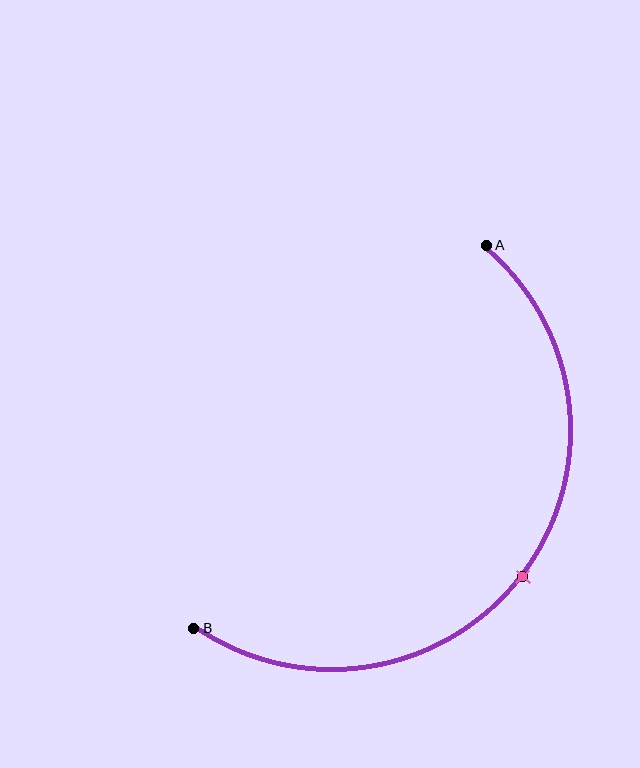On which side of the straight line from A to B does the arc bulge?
The arc bulges below and to the right of the straight line connecting A and B.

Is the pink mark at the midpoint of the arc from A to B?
Yes. The pink mark lies on the arc at equal arc-length from both A and B — it is the arc midpoint.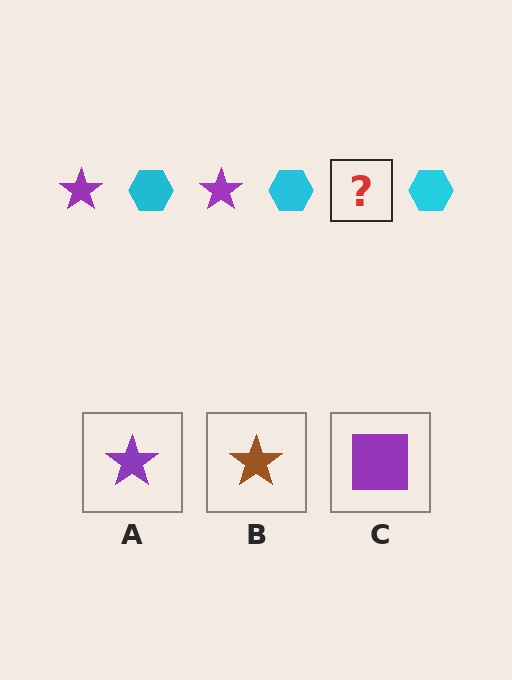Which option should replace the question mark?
Option A.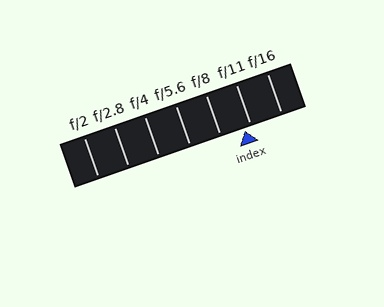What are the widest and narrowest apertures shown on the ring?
The widest aperture shown is f/2 and the narrowest is f/16.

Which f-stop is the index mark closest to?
The index mark is closest to f/11.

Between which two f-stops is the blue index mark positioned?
The index mark is between f/8 and f/11.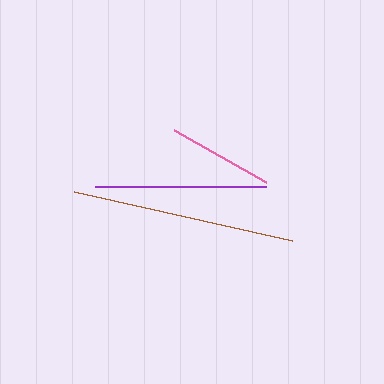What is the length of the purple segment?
The purple segment is approximately 171 pixels long.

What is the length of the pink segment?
The pink segment is approximately 106 pixels long.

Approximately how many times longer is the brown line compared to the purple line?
The brown line is approximately 1.3 times the length of the purple line.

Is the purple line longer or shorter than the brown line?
The brown line is longer than the purple line.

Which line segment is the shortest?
The pink line is the shortest at approximately 106 pixels.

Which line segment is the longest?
The brown line is the longest at approximately 223 pixels.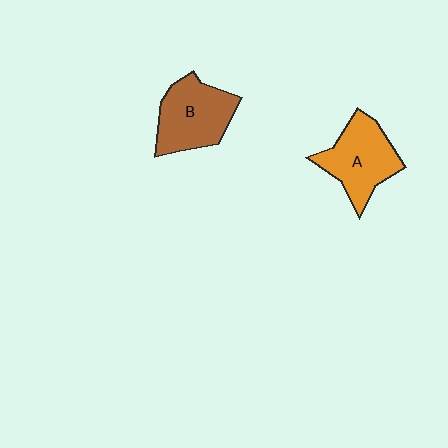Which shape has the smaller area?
Shape A (orange).